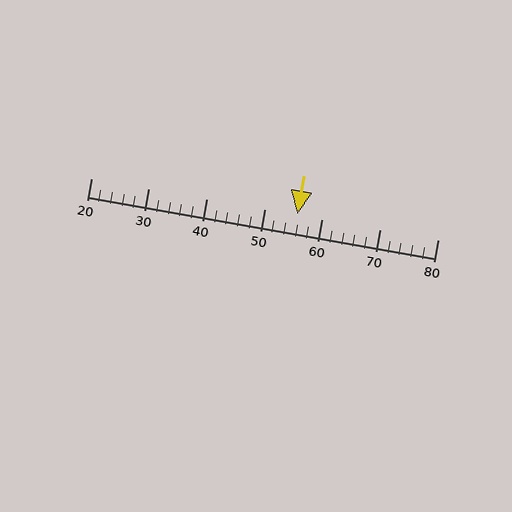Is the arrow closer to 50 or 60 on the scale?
The arrow is closer to 60.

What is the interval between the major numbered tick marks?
The major tick marks are spaced 10 units apart.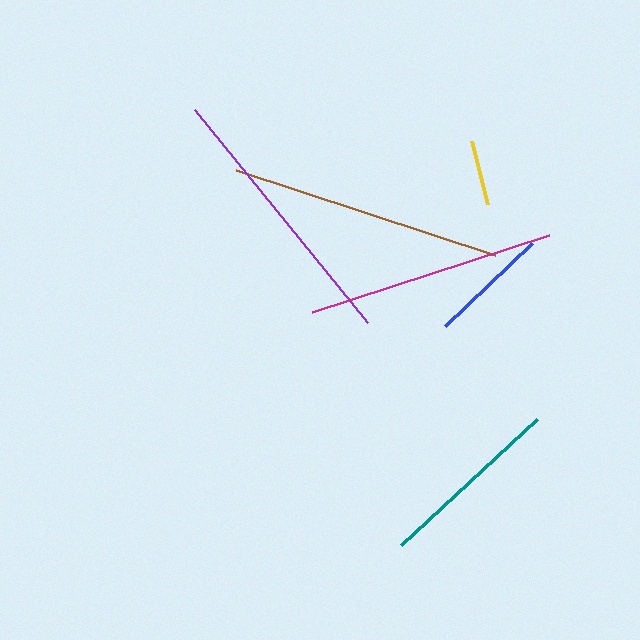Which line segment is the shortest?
The yellow line is the shortest at approximately 66 pixels.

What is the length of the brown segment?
The brown segment is approximately 273 pixels long.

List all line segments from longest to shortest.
From longest to shortest: purple, brown, magenta, teal, blue, yellow.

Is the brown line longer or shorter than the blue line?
The brown line is longer than the blue line.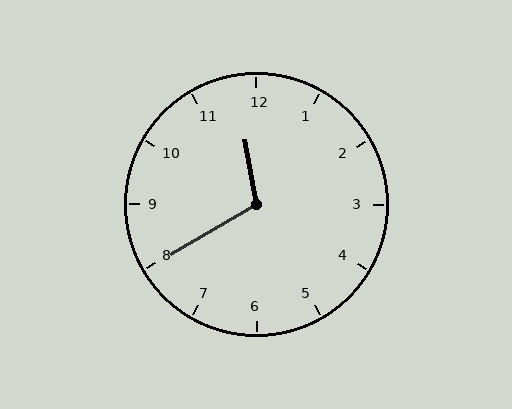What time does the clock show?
11:40.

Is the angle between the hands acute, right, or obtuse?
It is obtuse.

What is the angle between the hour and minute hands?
Approximately 110 degrees.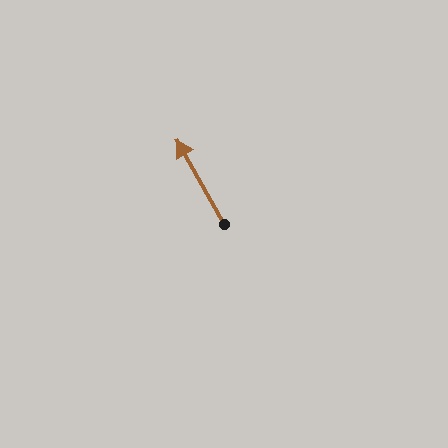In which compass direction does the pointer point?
Northwest.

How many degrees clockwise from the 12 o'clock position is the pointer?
Approximately 331 degrees.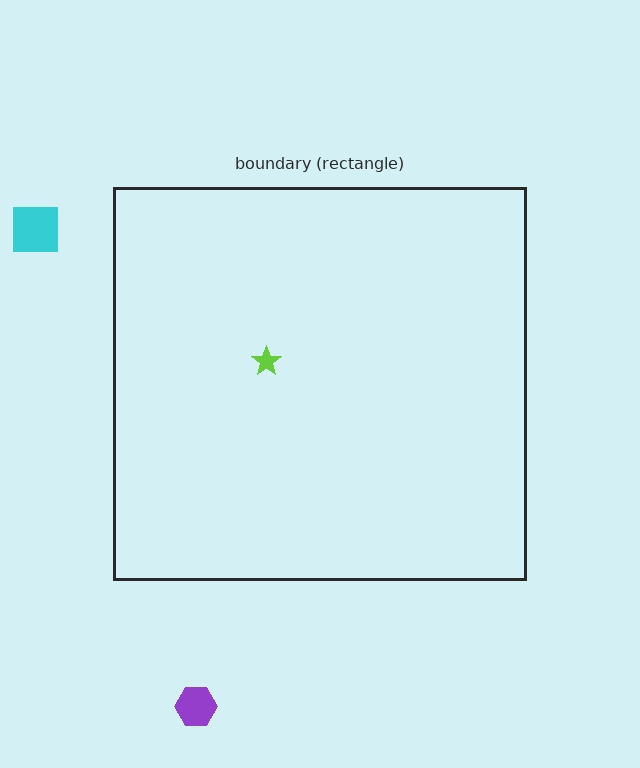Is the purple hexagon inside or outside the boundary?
Outside.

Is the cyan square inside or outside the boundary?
Outside.